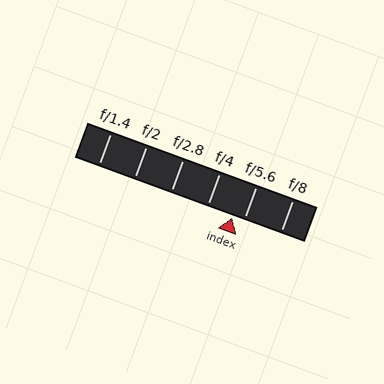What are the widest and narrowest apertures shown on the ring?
The widest aperture shown is f/1.4 and the narrowest is f/8.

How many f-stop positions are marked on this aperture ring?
There are 6 f-stop positions marked.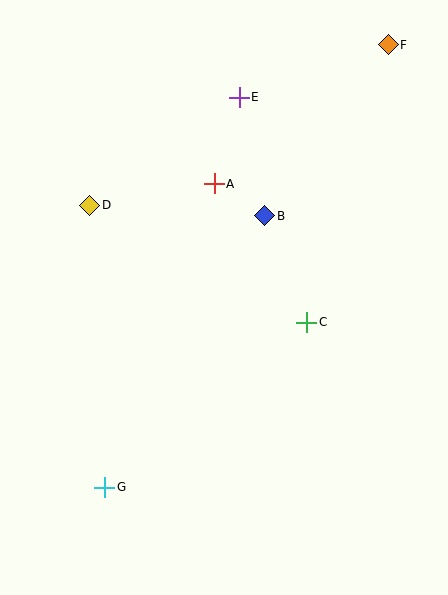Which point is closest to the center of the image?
Point C at (307, 322) is closest to the center.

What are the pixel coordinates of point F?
Point F is at (388, 45).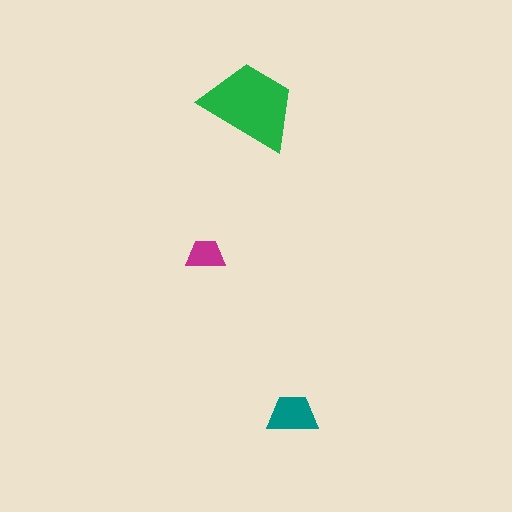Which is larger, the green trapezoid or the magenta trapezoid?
The green one.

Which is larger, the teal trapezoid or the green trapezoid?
The green one.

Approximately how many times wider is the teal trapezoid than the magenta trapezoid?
About 1.5 times wider.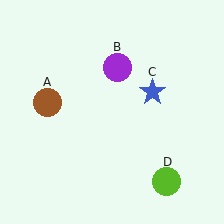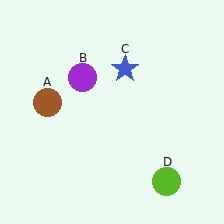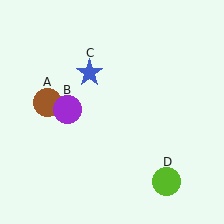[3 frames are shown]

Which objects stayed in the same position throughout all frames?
Brown circle (object A) and lime circle (object D) remained stationary.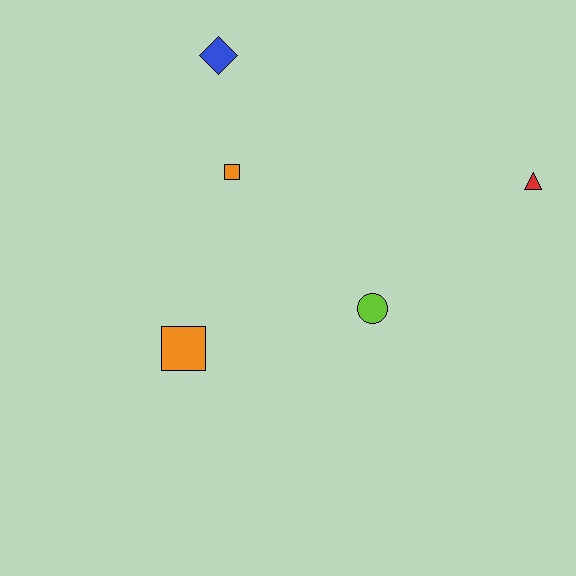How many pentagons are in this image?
There are no pentagons.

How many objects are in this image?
There are 5 objects.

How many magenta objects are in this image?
There are no magenta objects.